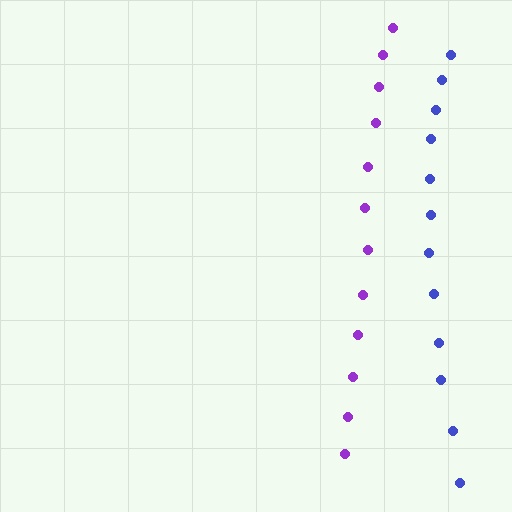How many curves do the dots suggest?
There are 2 distinct paths.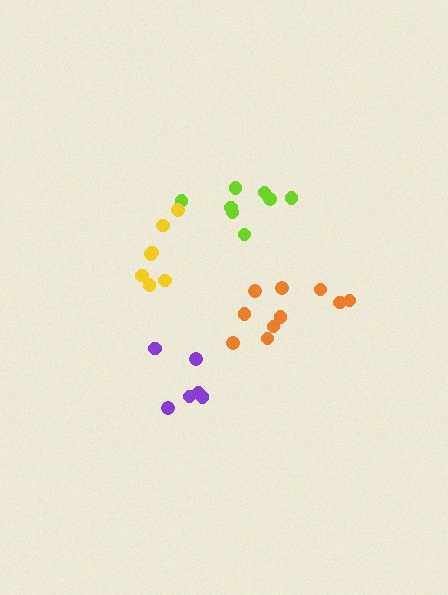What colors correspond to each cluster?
The clusters are colored: purple, orange, lime, yellow.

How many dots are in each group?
Group 1: 6 dots, Group 2: 10 dots, Group 3: 8 dots, Group 4: 7 dots (31 total).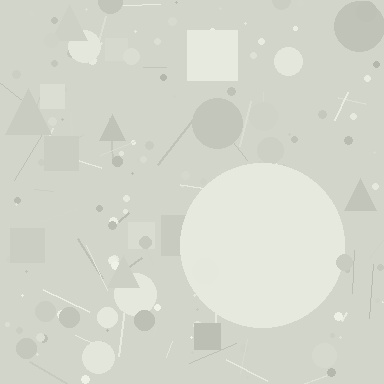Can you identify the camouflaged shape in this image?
The camouflaged shape is a circle.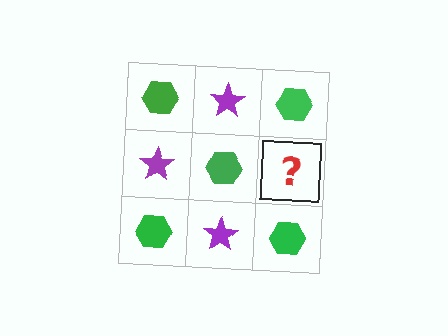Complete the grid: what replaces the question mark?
The question mark should be replaced with a purple star.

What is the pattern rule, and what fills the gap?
The rule is that it alternates green hexagon and purple star in a checkerboard pattern. The gap should be filled with a purple star.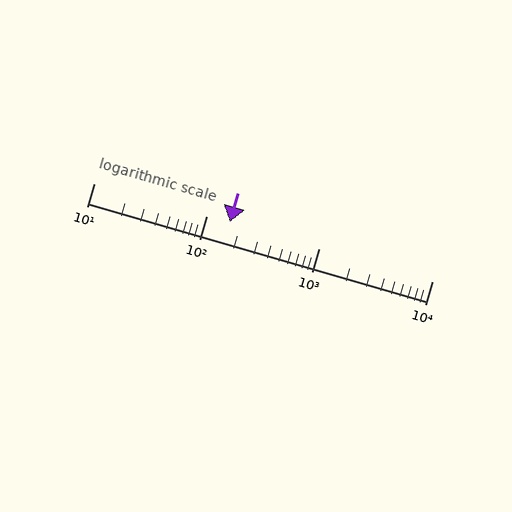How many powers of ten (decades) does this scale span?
The scale spans 3 decades, from 10 to 10000.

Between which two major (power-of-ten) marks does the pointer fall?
The pointer is between 100 and 1000.